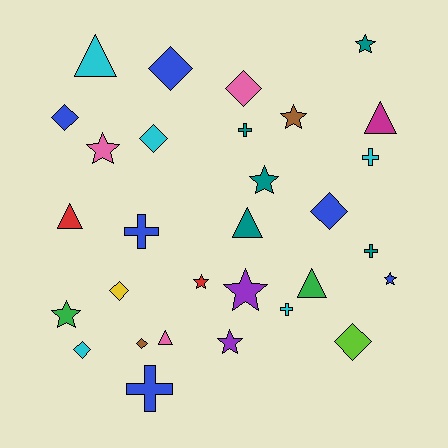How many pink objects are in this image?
There are 3 pink objects.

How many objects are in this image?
There are 30 objects.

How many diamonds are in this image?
There are 9 diamonds.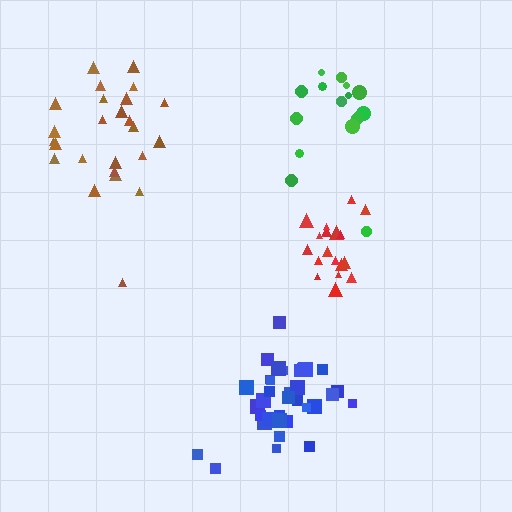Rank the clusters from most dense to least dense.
blue, red, green, brown.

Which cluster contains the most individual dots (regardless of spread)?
Blue (34).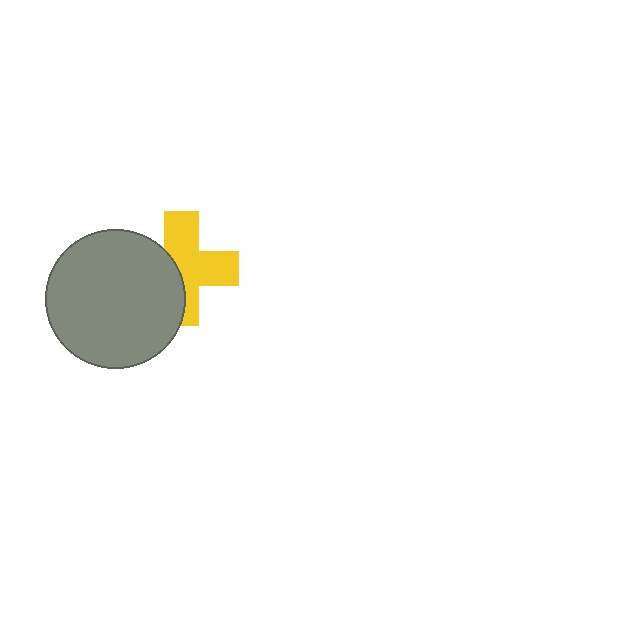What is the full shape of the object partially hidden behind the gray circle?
The partially hidden object is a yellow cross.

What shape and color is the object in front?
The object in front is a gray circle.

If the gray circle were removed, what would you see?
You would see the complete yellow cross.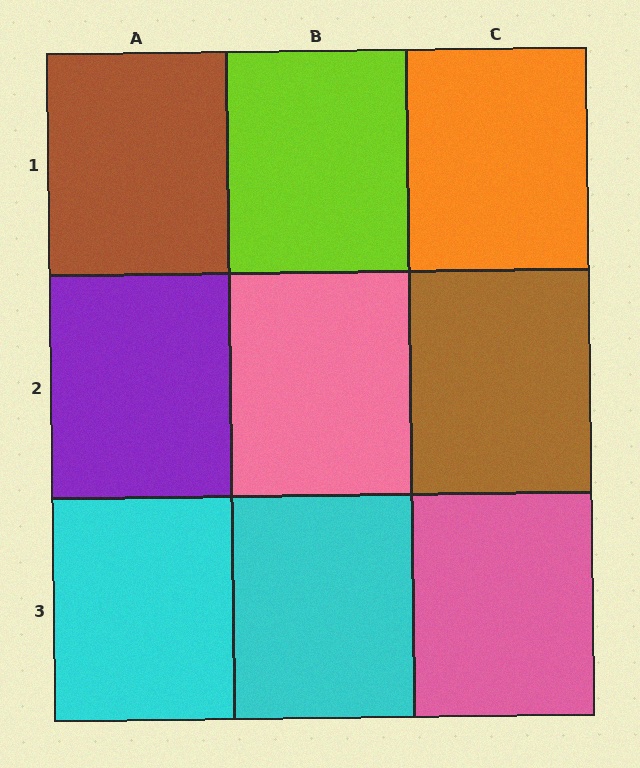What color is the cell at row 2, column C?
Brown.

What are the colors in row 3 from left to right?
Cyan, cyan, pink.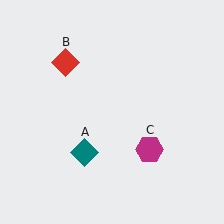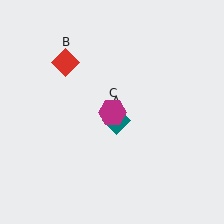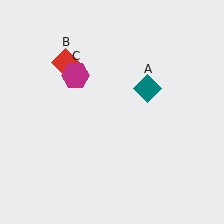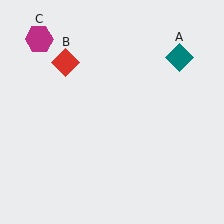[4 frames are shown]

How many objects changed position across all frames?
2 objects changed position: teal diamond (object A), magenta hexagon (object C).